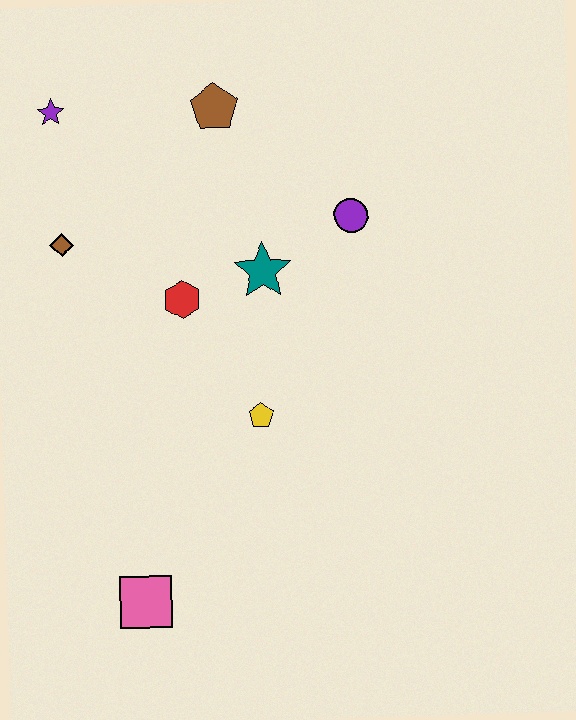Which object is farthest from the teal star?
The pink square is farthest from the teal star.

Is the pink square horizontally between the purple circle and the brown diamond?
Yes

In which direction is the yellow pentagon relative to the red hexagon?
The yellow pentagon is below the red hexagon.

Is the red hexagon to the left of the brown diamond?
No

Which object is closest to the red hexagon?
The teal star is closest to the red hexagon.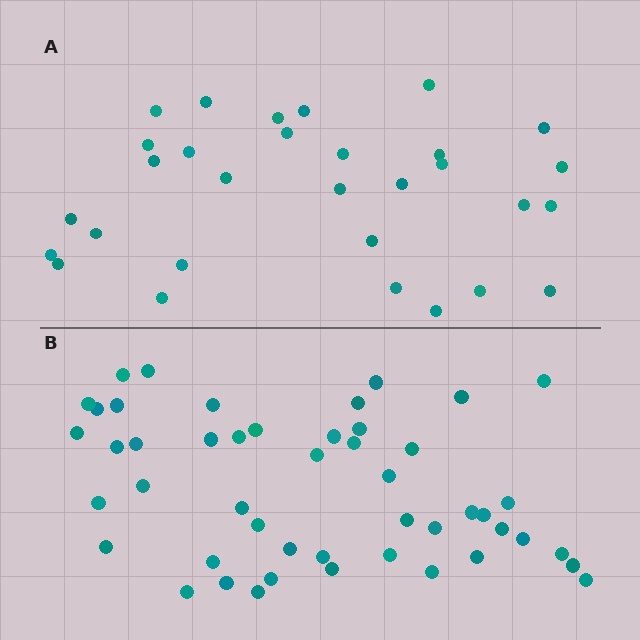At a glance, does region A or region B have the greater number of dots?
Region B (the bottom region) has more dots.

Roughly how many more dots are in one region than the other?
Region B has approximately 20 more dots than region A.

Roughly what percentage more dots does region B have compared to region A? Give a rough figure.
About 60% more.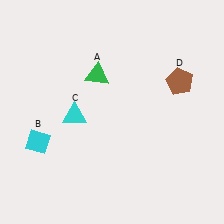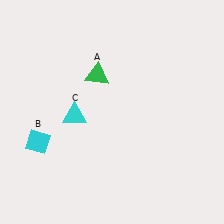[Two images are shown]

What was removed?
The brown pentagon (D) was removed in Image 2.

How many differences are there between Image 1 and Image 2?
There is 1 difference between the two images.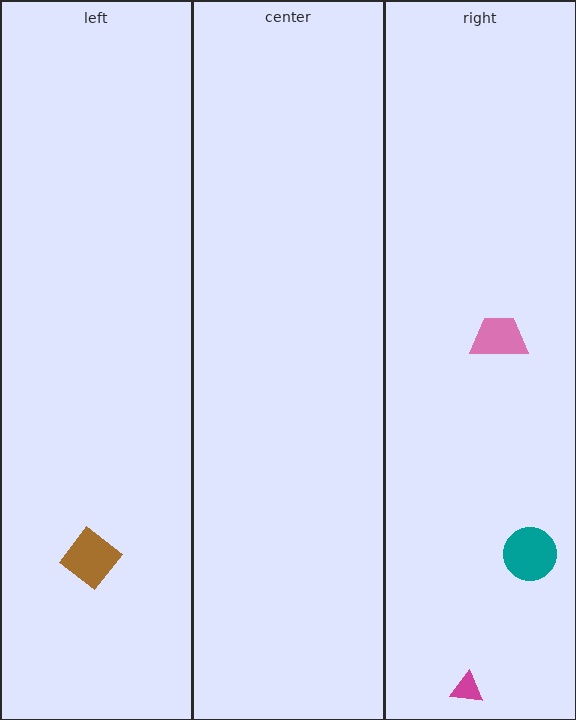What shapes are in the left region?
The brown diamond.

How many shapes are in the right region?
3.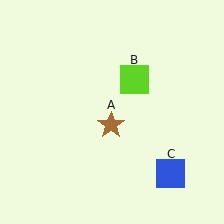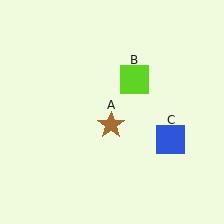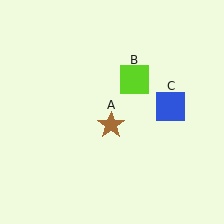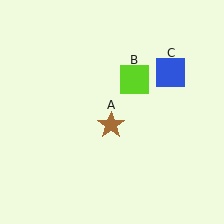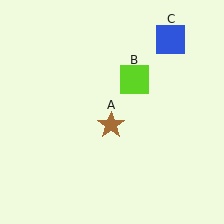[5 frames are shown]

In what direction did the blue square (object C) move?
The blue square (object C) moved up.